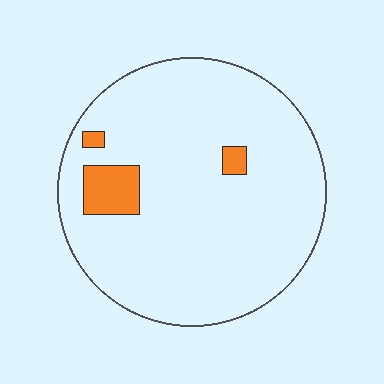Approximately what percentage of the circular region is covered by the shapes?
Approximately 5%.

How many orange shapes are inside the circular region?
3.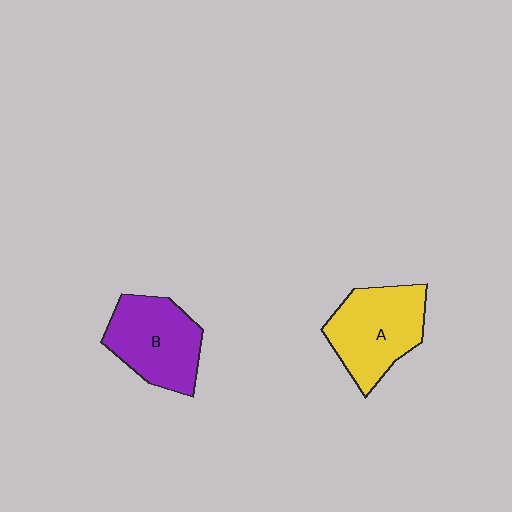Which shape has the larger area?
Shape A (yellow).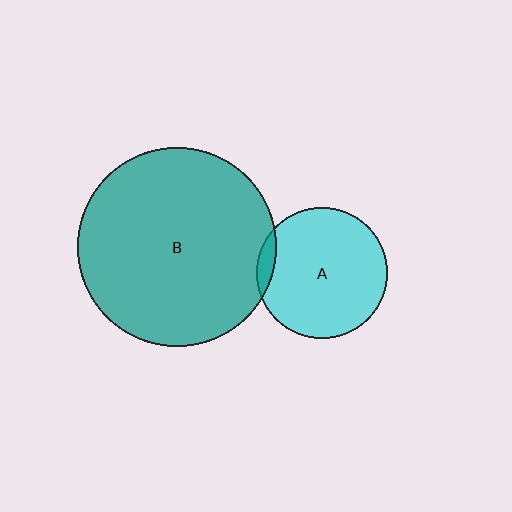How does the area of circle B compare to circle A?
Approximately 2.3 times.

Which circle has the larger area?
Circle B (teal).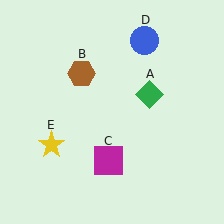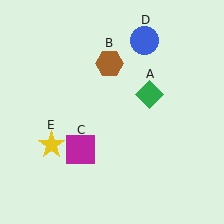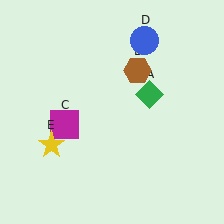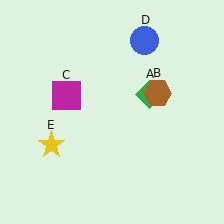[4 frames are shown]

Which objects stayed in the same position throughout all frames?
Green diamond (object A) and blue circle (object D) and yellow star (object E) remained stationary.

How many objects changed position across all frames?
2 objects changed position: brown hexagon (object B), magenta square (object C).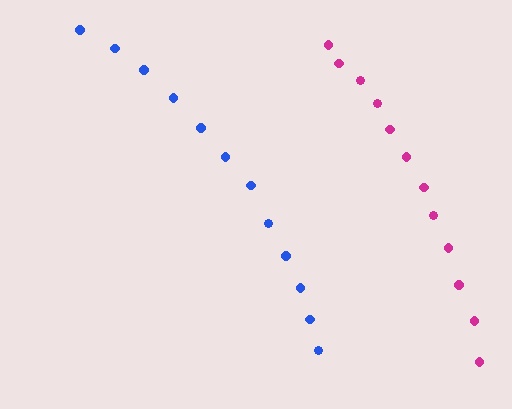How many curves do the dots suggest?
There are 2 distinct paths.